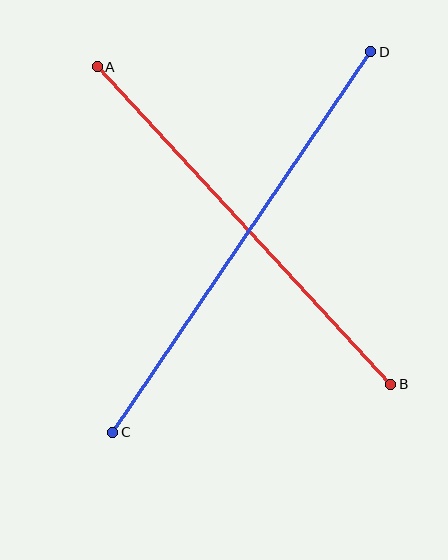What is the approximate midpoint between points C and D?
The midpoint is at approximately (242, 242) pixels.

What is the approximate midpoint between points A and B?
The midpoint is at approximately (244, 225) pixels.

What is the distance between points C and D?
The distance is approximately 460 pixels.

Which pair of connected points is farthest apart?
Points C and D are farthest apart.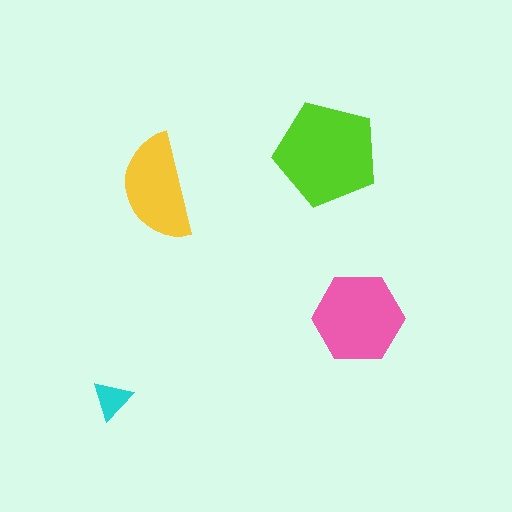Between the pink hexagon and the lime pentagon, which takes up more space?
The lime pentagon.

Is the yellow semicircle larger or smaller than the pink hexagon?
Smaller.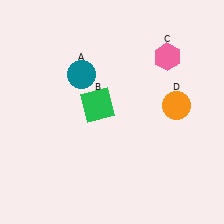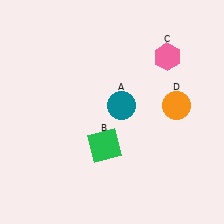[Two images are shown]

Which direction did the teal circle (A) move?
The teal circle (A) moved right.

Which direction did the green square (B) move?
The green square (B) moved down.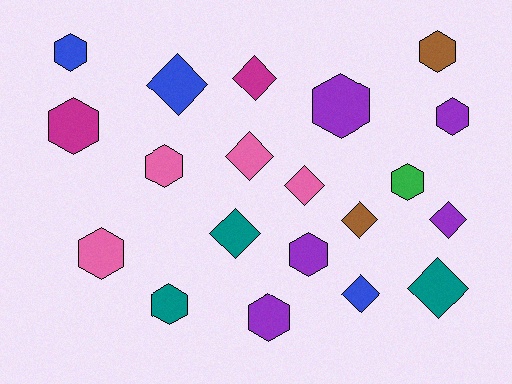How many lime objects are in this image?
There are no lime objects.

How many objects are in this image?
There are 20 objects.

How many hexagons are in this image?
There are 11 hexagons.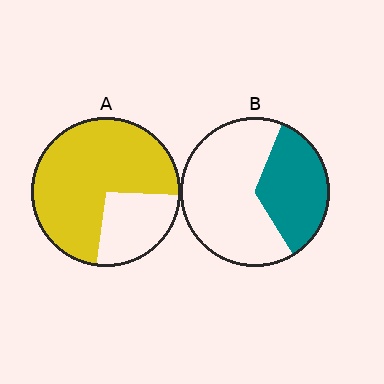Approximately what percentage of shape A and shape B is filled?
A is approximately 75% and B is approximately 35%.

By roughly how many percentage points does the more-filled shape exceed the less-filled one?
By roughly 40 percentage points (A over B).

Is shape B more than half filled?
No.